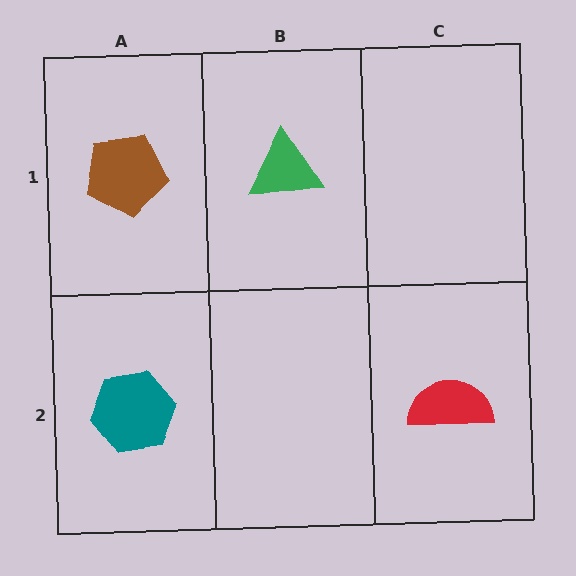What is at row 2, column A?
A teal hexagon.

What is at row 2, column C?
A red semicircle.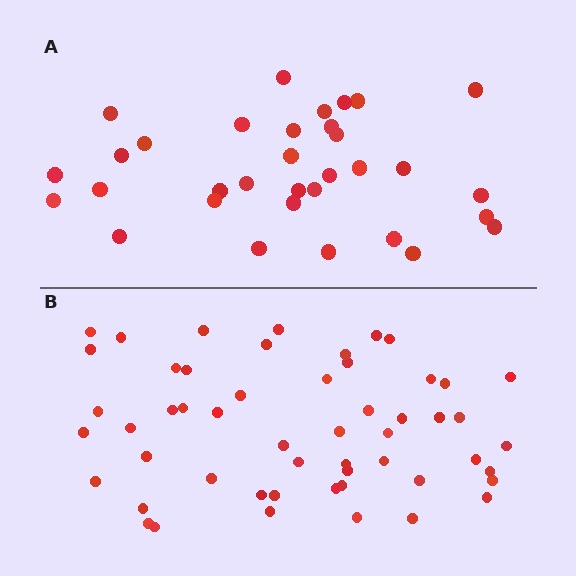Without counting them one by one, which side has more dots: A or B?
Region B (the bottom region) has more dots.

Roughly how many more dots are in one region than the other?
Region B has approximately 20 more dots than region A.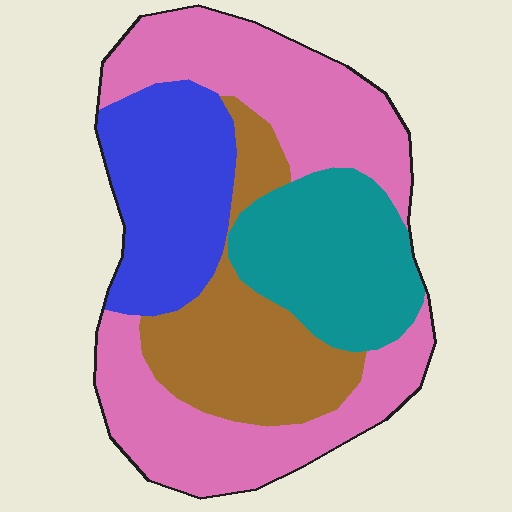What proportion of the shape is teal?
Teal takes up about one fifth (1/5) of the shape.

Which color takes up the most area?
Pink, at roughly 40%.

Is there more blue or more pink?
Pink.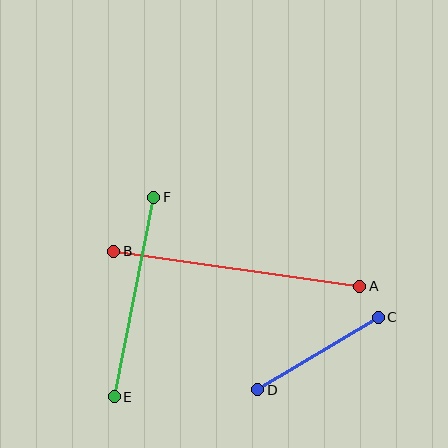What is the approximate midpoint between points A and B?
The midpoint is at approximately (237, 269) pixels.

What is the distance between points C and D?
The distance is approximately 141 pixels.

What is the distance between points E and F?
The distance is approximately 203 pixels.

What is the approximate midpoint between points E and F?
The midpoint is at approximately (134, 297) pixels.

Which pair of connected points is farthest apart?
Points A and B are farthest apart.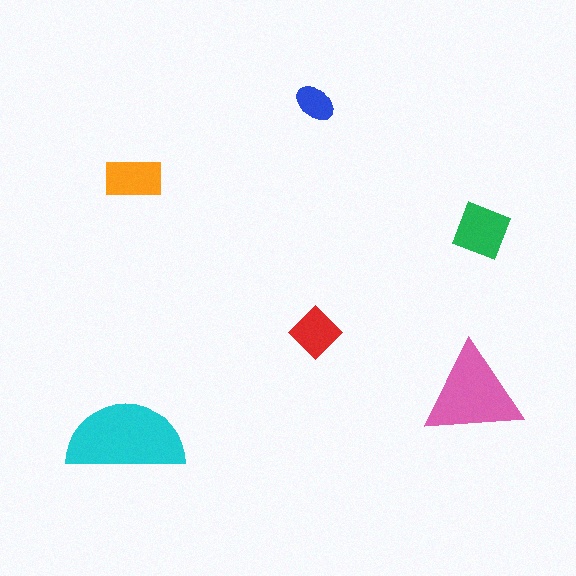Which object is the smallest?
The blue ellipse.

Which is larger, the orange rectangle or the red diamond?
The orange rectangle.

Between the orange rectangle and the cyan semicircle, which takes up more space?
The cyan semicircle.